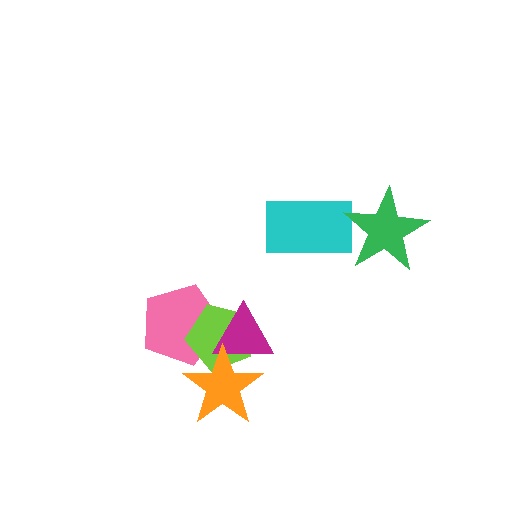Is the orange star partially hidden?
No, no other shape covers it.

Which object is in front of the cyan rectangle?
The green star is in front of the cyan rectangle.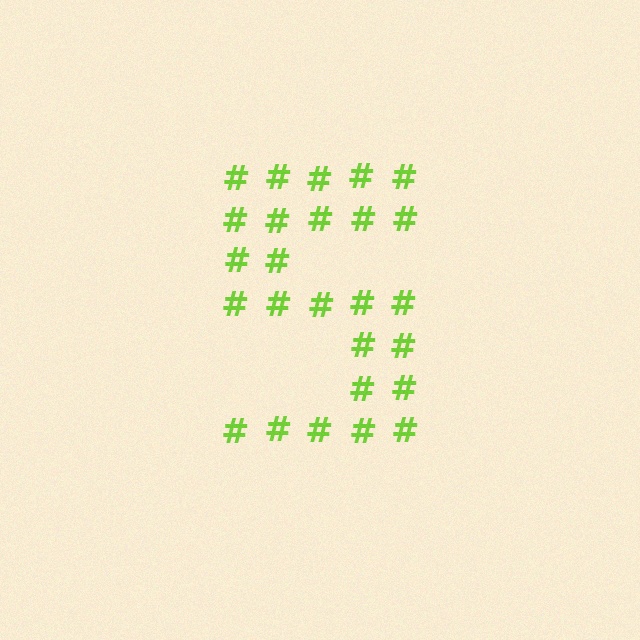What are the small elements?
The small elements are hash symbols.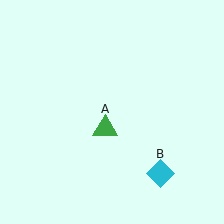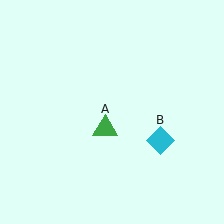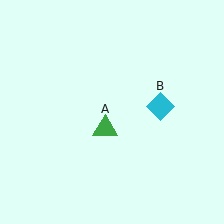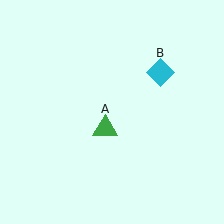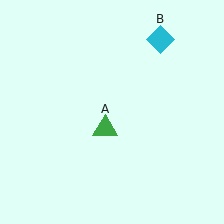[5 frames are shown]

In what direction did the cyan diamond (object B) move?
The cyan diamond (object B) moved up.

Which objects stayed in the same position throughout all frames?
Green triangle (object A) remained stationary.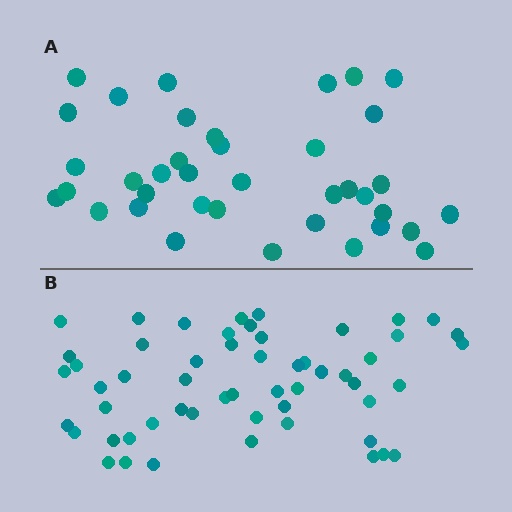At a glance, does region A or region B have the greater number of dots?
Region B (the bottom region) has more dots.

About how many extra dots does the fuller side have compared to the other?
Region B has approximately 15 more dots than region A.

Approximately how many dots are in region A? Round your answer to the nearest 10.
About 40 dots. (The exact count is 38, which rounds to 40.)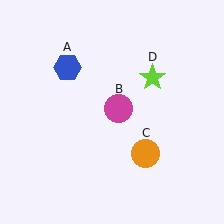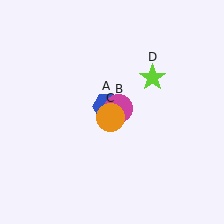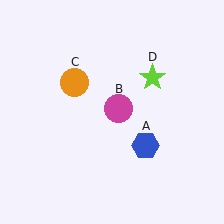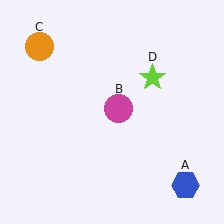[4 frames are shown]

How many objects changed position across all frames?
2 objects changed position: blue hexagon (object A), orange circle (object C).